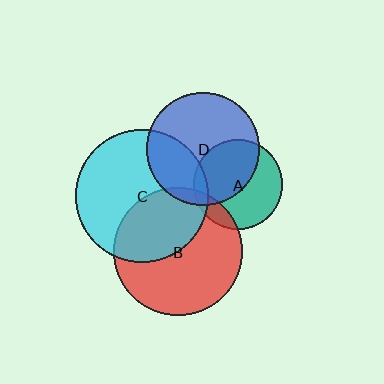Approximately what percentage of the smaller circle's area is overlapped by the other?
Approximately 40%.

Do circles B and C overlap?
Yes.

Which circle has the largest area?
Circle C (cyan).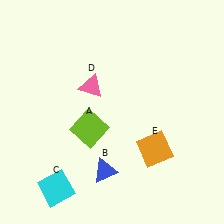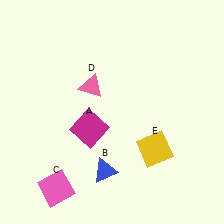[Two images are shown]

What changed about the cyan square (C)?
In Image 1, C is cyan. In Image 2, it changed to pink.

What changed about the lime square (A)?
In Image 1, A is lime. In Image 2, it changed to magenta.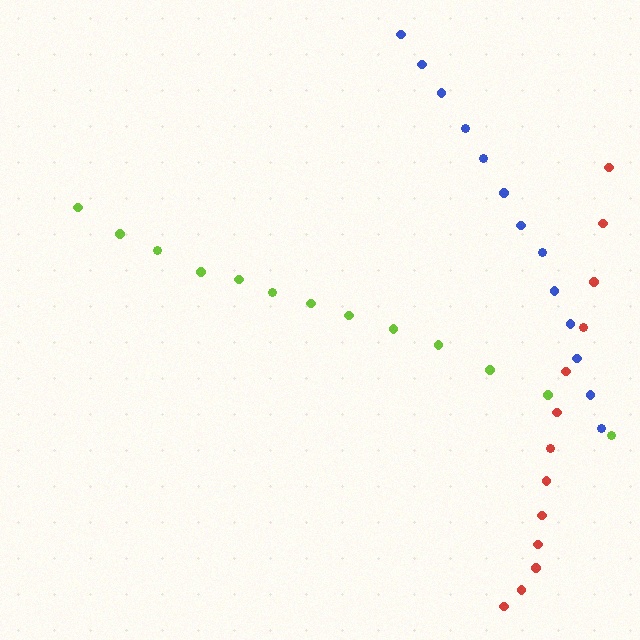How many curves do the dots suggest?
There are 3 distinct paths.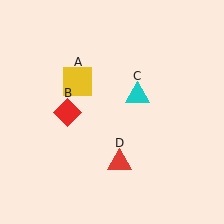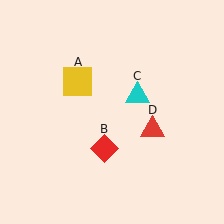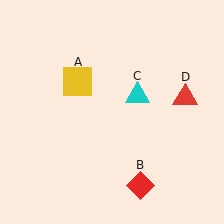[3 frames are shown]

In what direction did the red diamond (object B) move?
The red diamond (object B) moved down and to the right.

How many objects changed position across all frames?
2 objects changed position: red diamond (object B), red triangle (object D).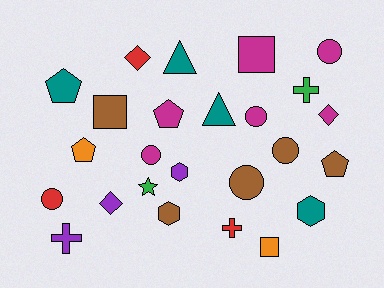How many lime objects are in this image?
There are no lime objects.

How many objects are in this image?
There are 25 objects.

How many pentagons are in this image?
There are 4 pentagons.